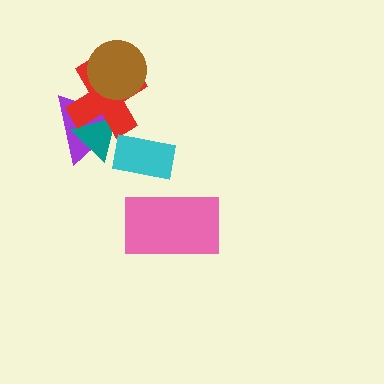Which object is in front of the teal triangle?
The red cross is in front of the teal triangle.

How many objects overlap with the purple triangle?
2 objects overlap with the purple triangle.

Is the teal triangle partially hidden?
Yes, it is partially covered by another shape.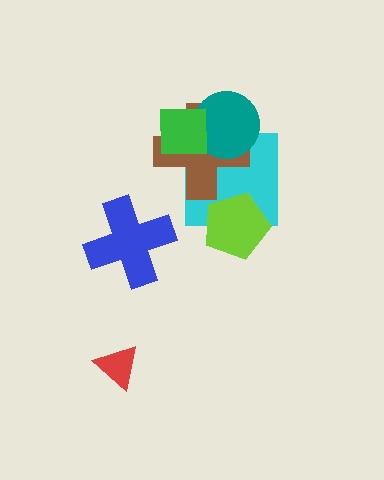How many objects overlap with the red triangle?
0 objects overlap with the red triangle.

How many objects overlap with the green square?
3 objects overlap with the green square.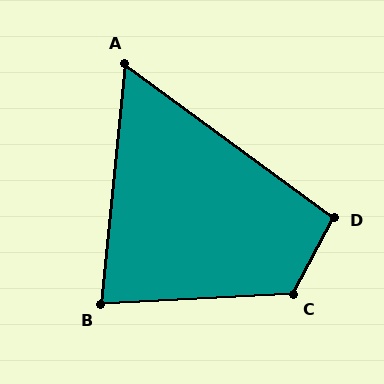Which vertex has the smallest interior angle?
A, at approximately 60 degrees.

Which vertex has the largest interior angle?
C, at approximately 120 degrees.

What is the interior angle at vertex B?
Approximately 81 degrees (acute).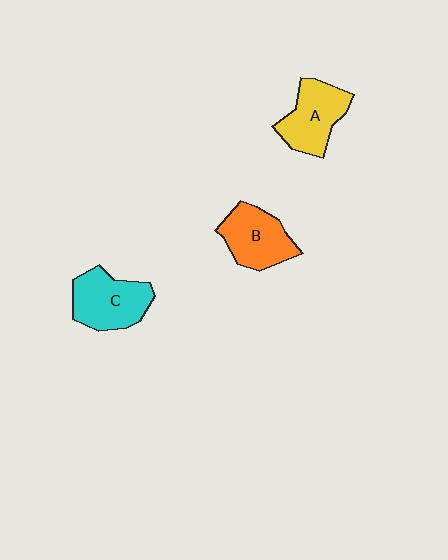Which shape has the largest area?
Shape C (cyan).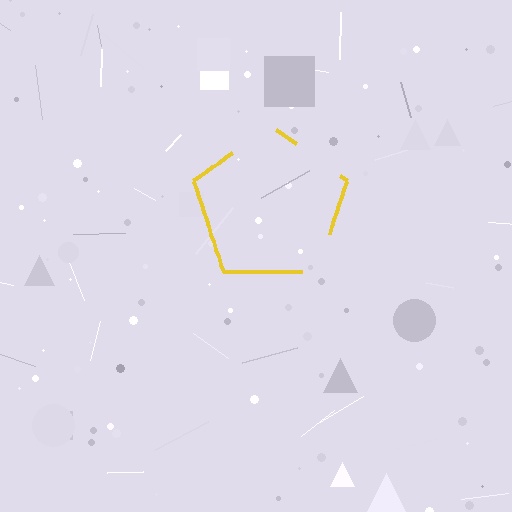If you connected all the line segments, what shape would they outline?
They would outline a pentagon.